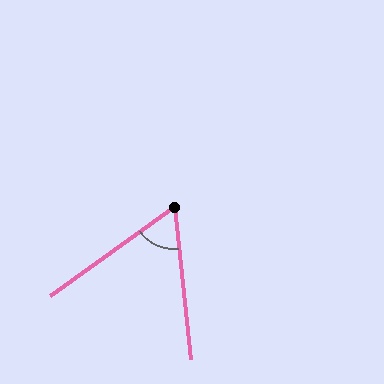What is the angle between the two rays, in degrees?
Approximately 60 degrees.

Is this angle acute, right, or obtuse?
It is acute.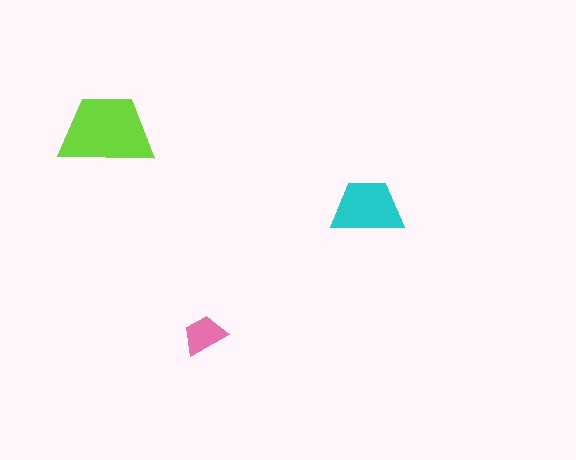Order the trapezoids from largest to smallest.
the lime one, the cyan one, the pink one.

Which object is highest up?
The lime trapezoid is topmost.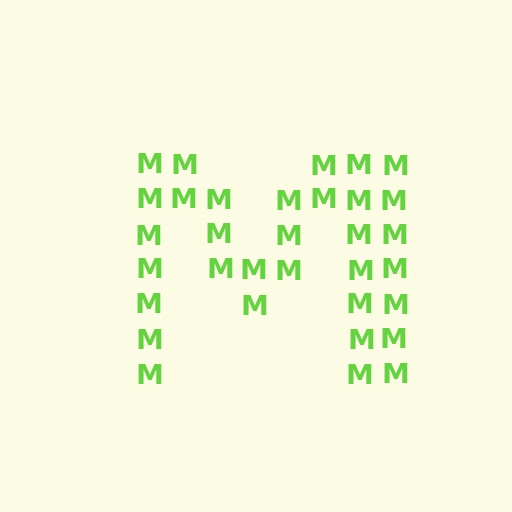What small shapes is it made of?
It is made of small letter M's.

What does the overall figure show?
The overall figure shows the letter M.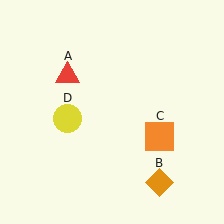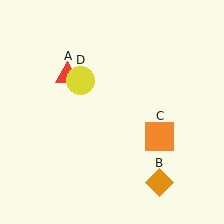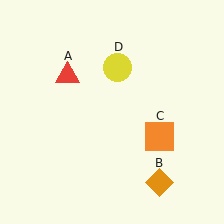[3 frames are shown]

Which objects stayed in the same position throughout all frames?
Red triangle (object A) and orange diamond (object B) and orange square (object C) remained stationary.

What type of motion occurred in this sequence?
The yellow circle (object D) rotated clockwise around the center of the scene.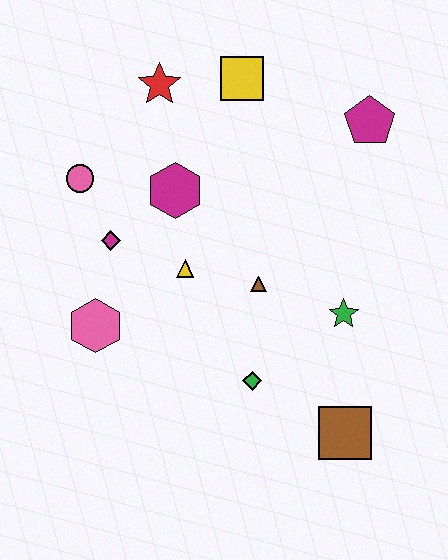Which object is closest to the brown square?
The green diamond is closest to the brown square.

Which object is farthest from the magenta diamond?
The brown square is farthest from the magenta diamond.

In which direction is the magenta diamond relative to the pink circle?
The magenta diamond is below the pink circle.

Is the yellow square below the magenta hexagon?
No